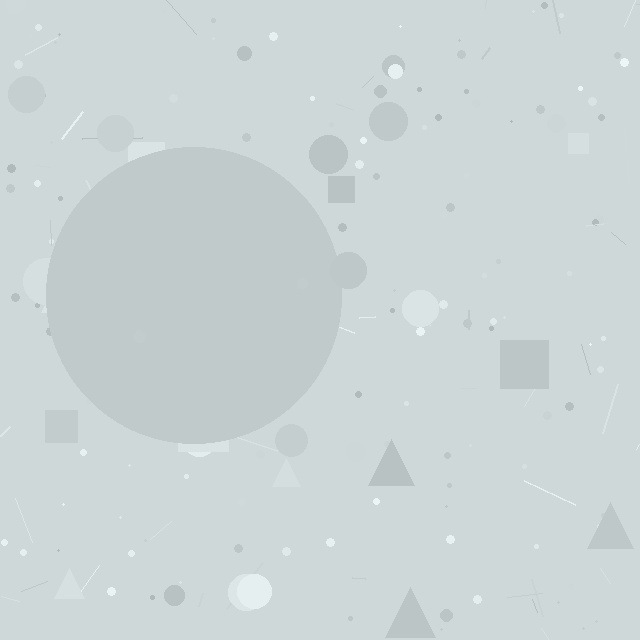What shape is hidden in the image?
A circle is hidden in the image.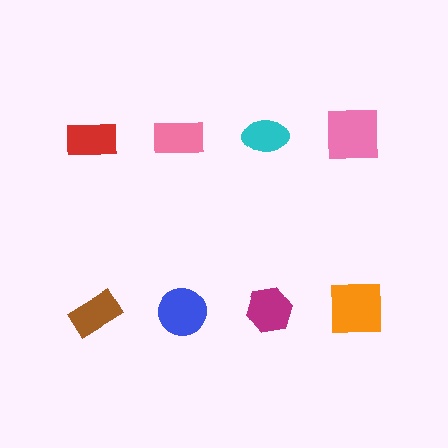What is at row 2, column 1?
A brown rectangle.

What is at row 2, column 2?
A blue circle.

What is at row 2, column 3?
A magenta hexagon.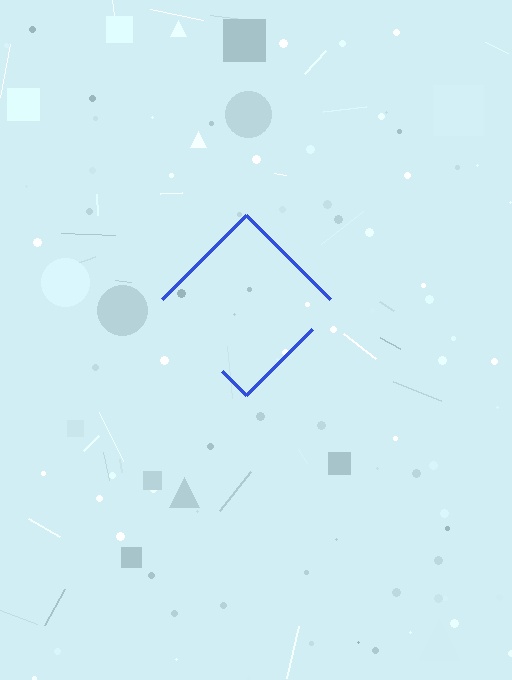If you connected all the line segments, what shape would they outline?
They would outline a diamond.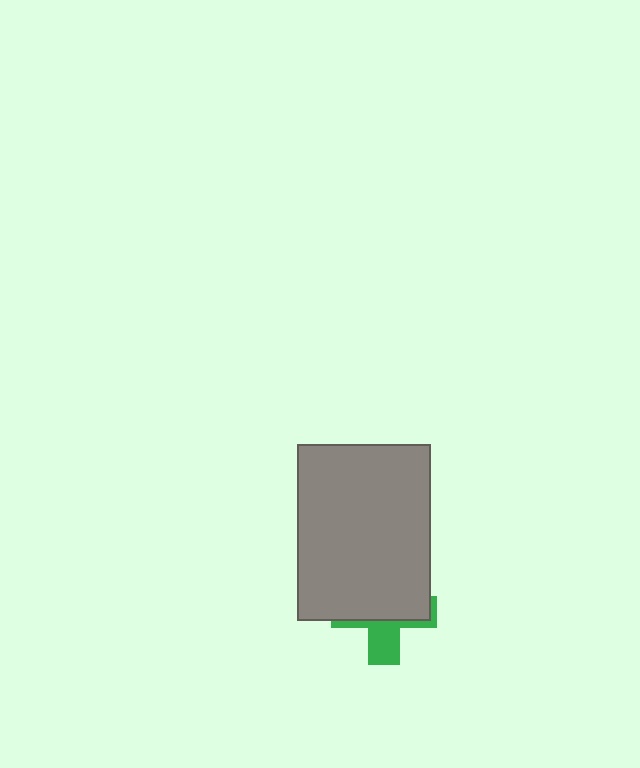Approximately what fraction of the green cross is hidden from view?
Roughly 65% of the green cross is hidden behind the gray rectangle.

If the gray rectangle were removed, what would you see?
You would see the complete green cross.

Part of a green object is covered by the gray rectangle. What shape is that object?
It is a cross.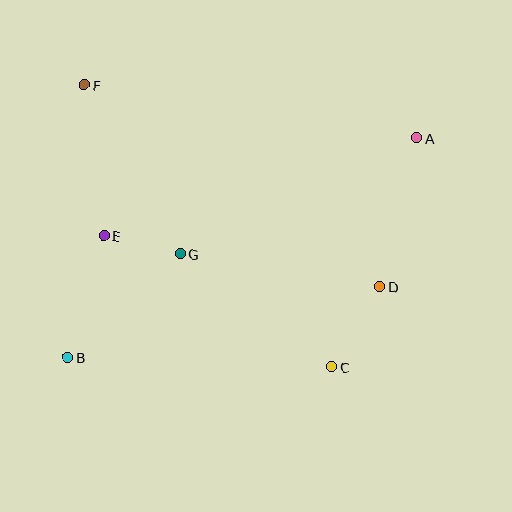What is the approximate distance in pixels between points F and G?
The distance between F and G is approximately 194 pixels.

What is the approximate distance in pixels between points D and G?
The distance between D and G is approximately 202 pixels.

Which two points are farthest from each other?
Points A and B are farthest from each other.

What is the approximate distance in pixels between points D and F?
The distance between D and F is approximately 358 pixels.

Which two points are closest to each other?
Points E and G are closest to each other.